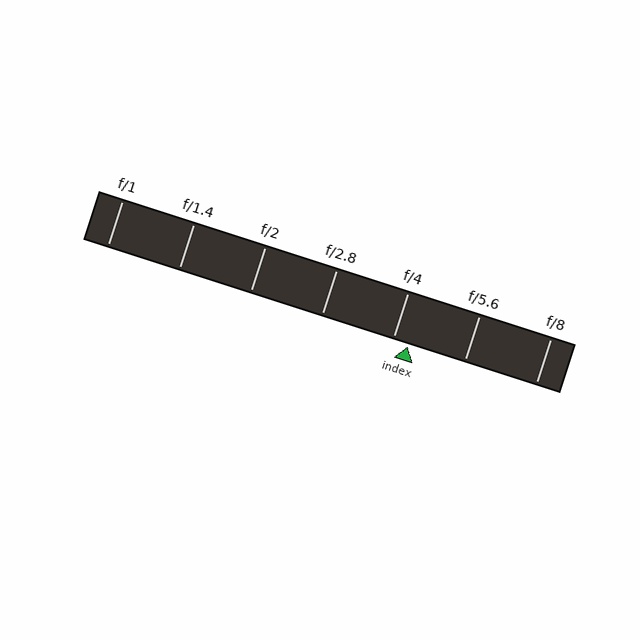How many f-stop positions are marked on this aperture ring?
There are 7 f-stop positions marked.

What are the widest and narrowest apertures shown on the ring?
The widest aperture shown is f/1 and the narrowest is f/8.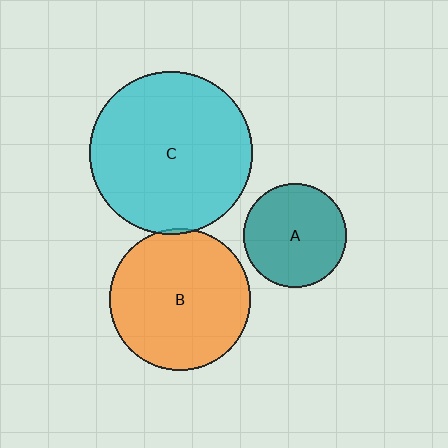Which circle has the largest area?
Circle C (cyan).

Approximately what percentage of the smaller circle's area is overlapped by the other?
Approximately 5%.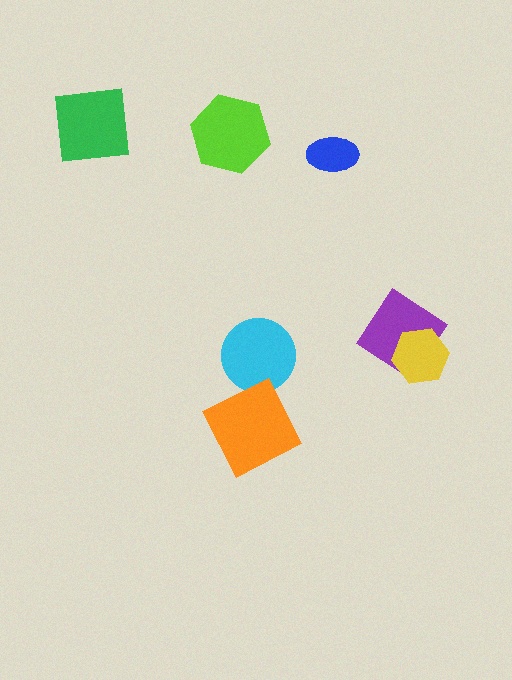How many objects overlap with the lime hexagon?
0 objects overlap with the lime hexagon.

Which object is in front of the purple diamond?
The yellow hexagon is in front of the purple diamond.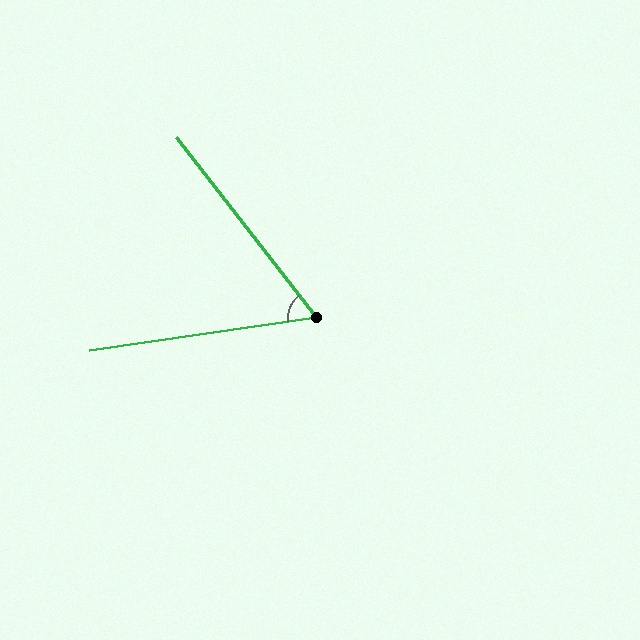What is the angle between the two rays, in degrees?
Approximately 60 degrees.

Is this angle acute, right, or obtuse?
It is acute.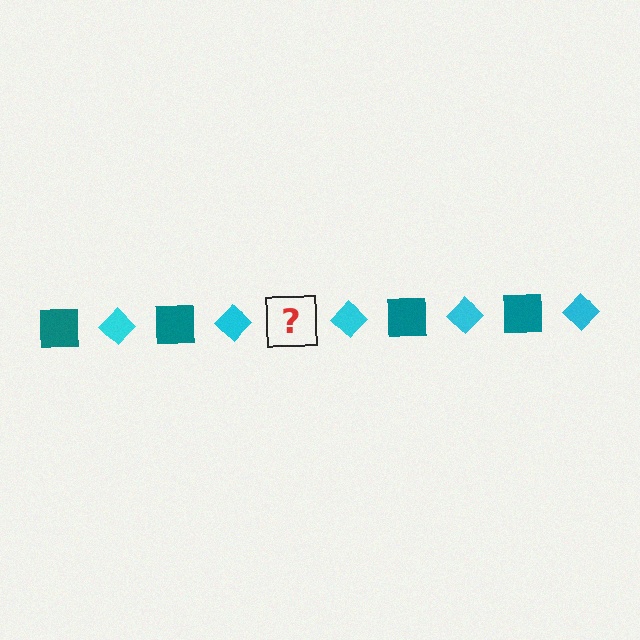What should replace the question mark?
The question mark should be replaced with a teal square.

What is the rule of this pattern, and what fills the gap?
The rule is that the pattern alternates between teal square and cyan diamond. The gap should be filled with a teal square.